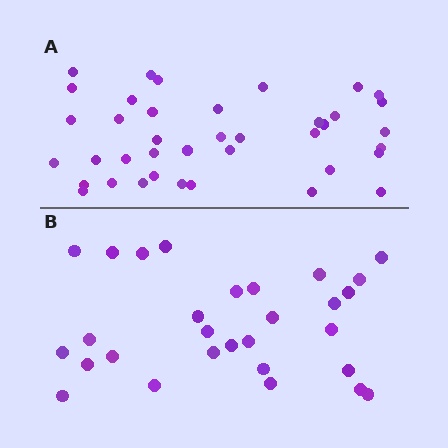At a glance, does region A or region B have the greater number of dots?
Region A (the top region) has more dots.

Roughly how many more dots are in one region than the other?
Region A has roughly 10 or so more dots than region B.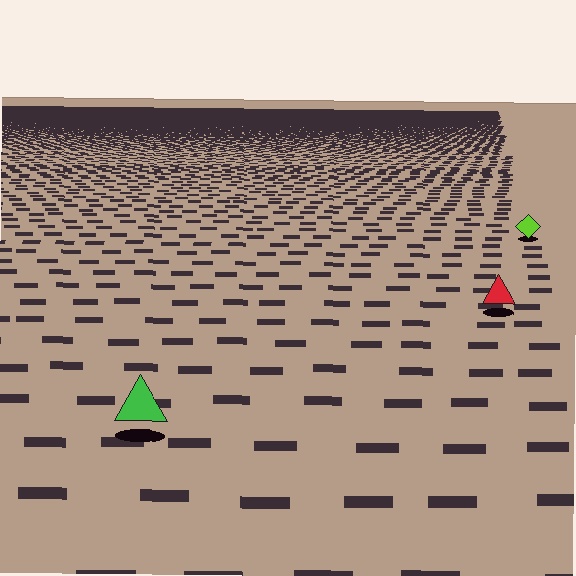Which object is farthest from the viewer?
The lime diamond is farthest from the viewer. It appears smaller and the ground texture around it is denser.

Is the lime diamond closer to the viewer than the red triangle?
No. The red triangle is closer — you can tell from the texture gradient: the ground texture is coarser near it.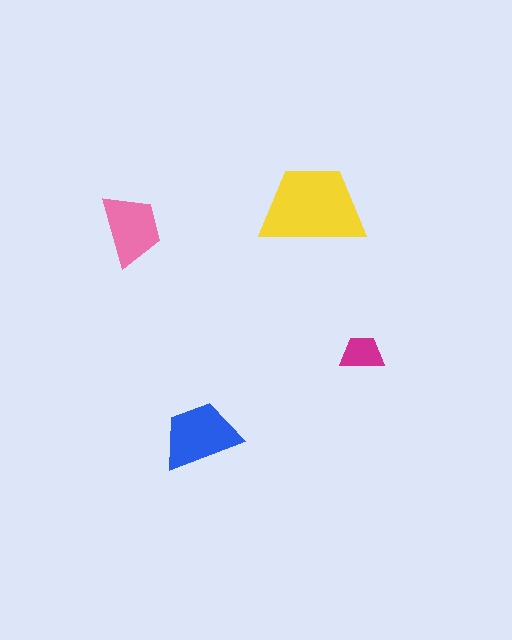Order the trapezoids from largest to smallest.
the yellow one, the blue one, the pink one, the magenta one.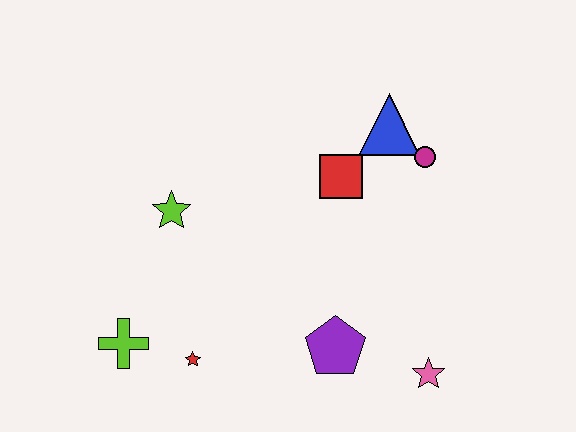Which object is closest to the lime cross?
The red star is closest to the lime cross.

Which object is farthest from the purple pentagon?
The blue triangle is farthest from the purple pentagon.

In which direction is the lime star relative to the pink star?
The lime star is to the left of the pink star.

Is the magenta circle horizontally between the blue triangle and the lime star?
No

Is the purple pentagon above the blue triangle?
No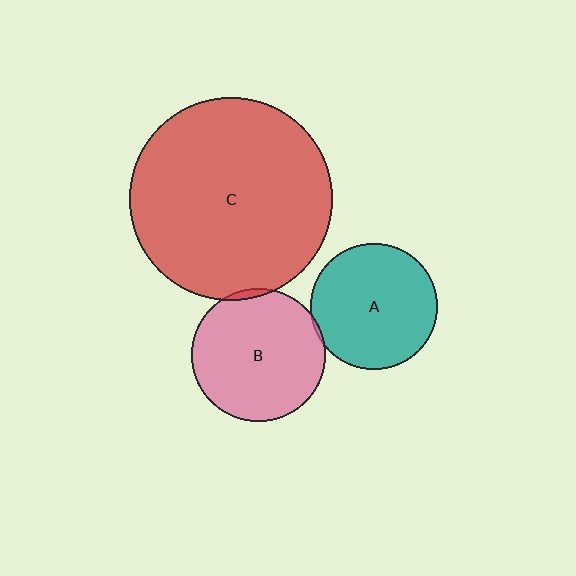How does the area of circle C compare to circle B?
Approximately 2.3 times.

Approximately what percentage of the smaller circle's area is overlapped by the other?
Approximately 5%.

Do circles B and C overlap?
Yes.